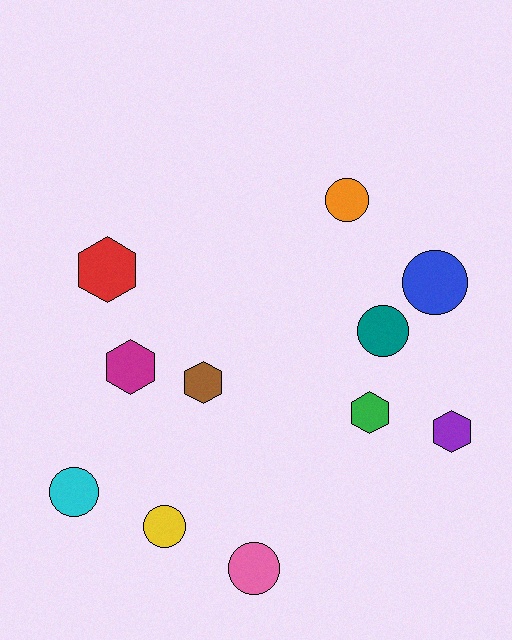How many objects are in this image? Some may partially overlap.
There are 11 objects.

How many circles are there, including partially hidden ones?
There are 6 circles.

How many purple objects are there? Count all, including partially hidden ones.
There is 1 purple object.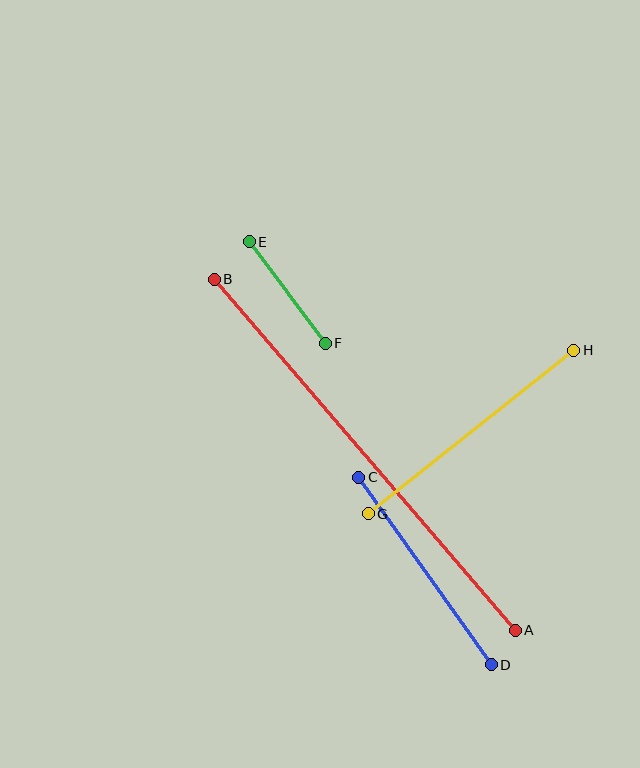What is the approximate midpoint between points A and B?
The midpoint is at approximately (365, 455) pixels.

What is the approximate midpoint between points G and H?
The midpoint is at approximately (471, 432) pixels.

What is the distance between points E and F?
The distance is approximately 127 pixels.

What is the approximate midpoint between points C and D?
The midpoint is at approximately (425, 571) pixels.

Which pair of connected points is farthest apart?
Points A and B are farthest apart.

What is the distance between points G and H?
The distance is approximately 263 pixels.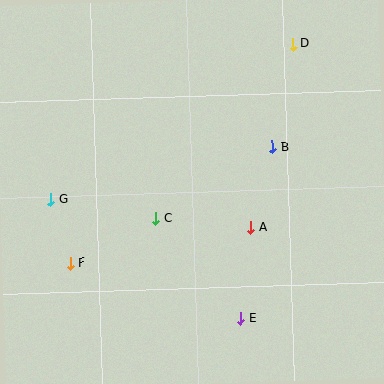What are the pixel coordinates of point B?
Point B is at (273, 147).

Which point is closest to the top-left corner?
Point G is closest to the top-left corner.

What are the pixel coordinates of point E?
Point E is at (241, 318).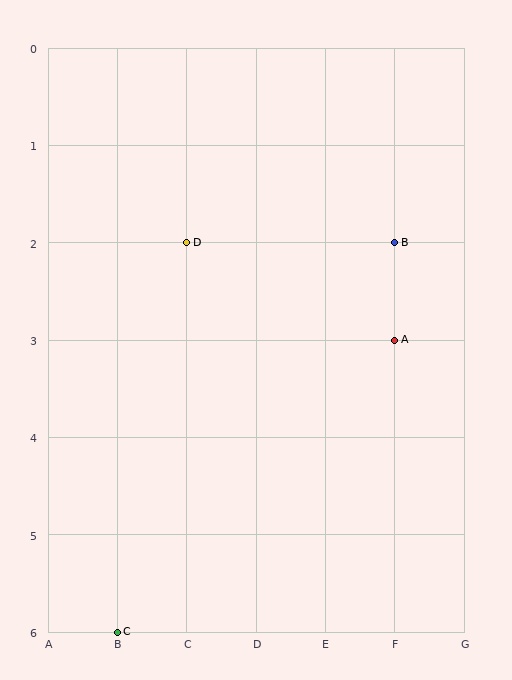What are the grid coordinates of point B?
Point B is at grid coordinates (F, 2).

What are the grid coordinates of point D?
Point D is at grid coordinates (C, 2).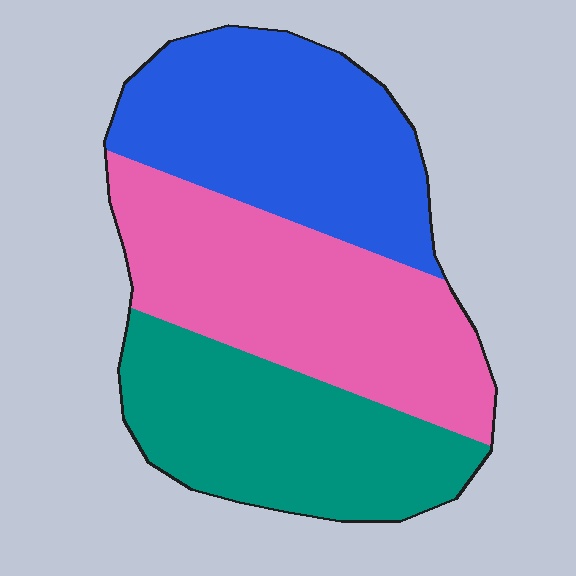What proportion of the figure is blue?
Blue covers 33% of the figure.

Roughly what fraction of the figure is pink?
Pink covers 36% of the figure.